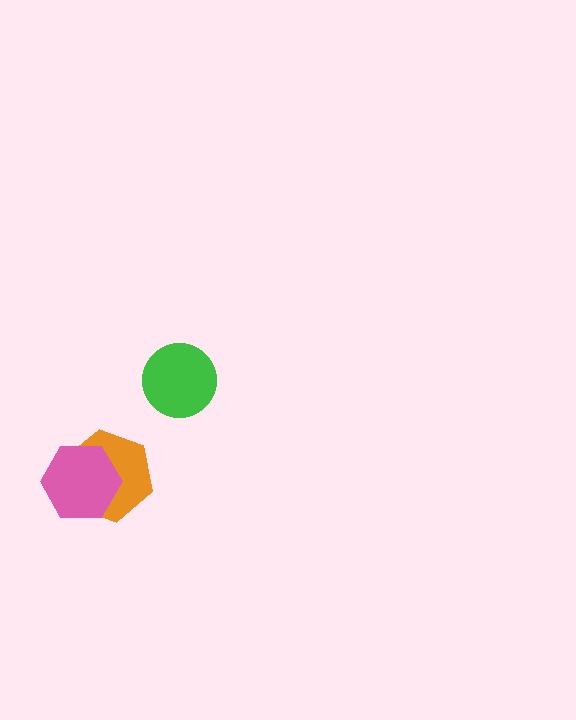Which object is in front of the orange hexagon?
The pink hexagon is in front of the orange hexagon.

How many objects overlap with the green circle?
0 objects overlap with the green circle.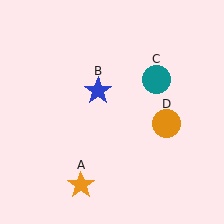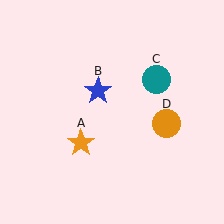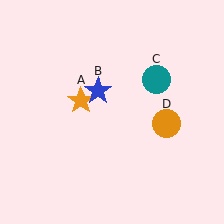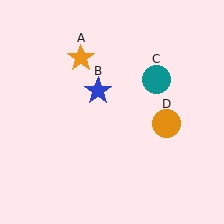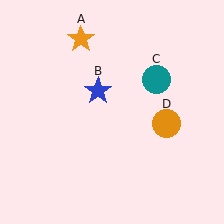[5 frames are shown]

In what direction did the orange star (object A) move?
The orange star (object A) moved up.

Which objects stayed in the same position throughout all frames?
Blue star (object B) and teal circle (object C) and orange circle (object D) remained stationary.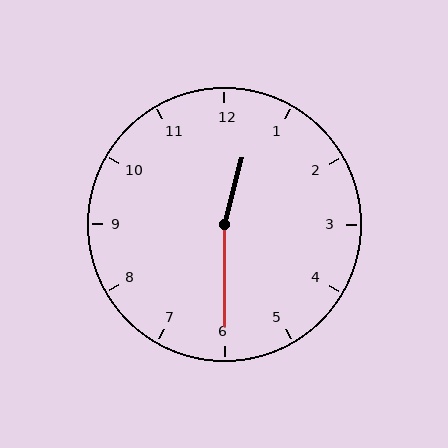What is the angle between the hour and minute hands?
Approximately 165 degrees.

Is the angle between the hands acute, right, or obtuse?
It is obtuse.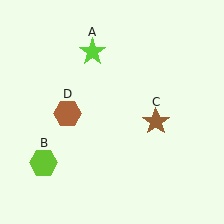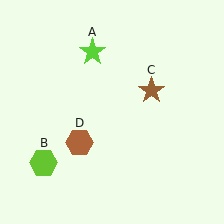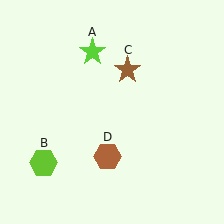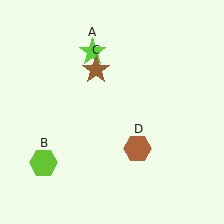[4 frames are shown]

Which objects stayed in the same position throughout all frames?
Lime star (object A) and lime hexagon (object B) remained stationary.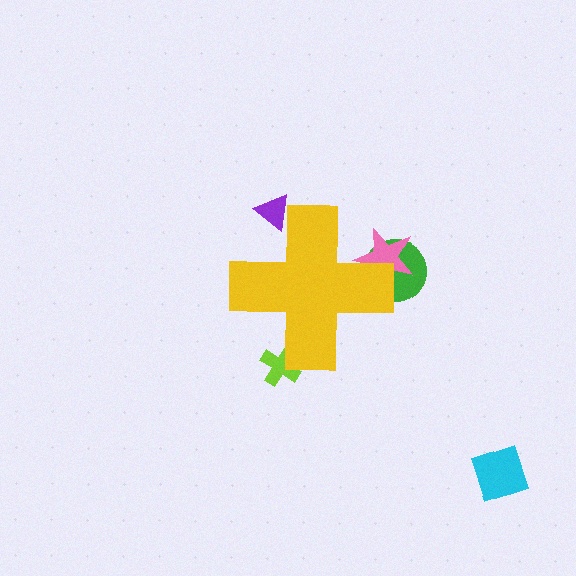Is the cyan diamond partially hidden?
No, the cyan diamond is fully visible.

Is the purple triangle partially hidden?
Yes, the purple triangle is partially hidden behind the yellow cross.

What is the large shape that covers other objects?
A yellow cross.